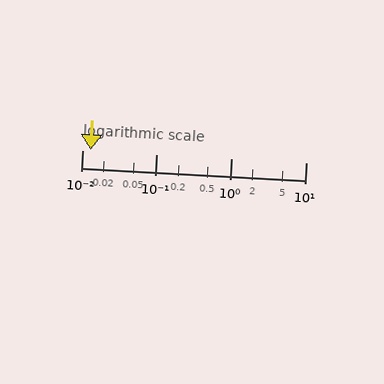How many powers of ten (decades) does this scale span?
The scale spans 3 decades, from 0.01 to 10.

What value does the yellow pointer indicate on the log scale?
The pointer indicates approximately 0.013.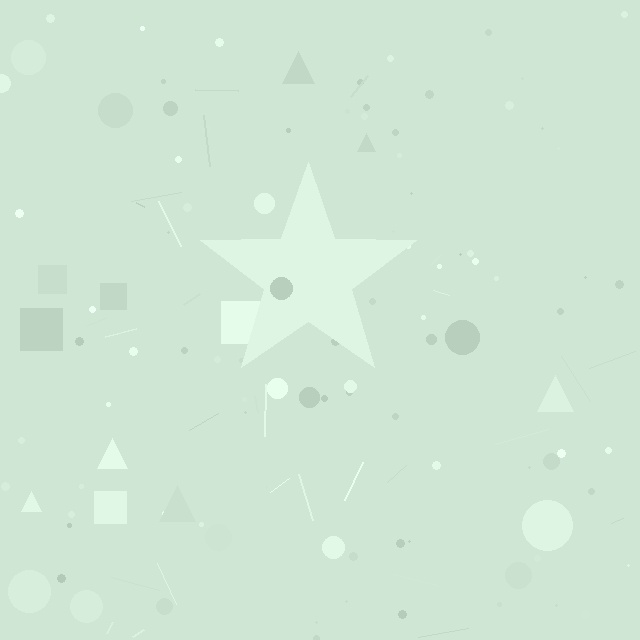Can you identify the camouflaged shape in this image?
The camouflaged shape is a star.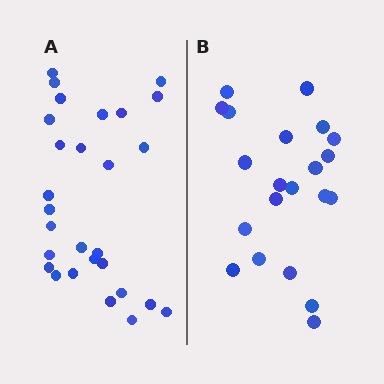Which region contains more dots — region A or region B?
Region A (the left region) has more dots.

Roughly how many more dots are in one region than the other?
Region A has roughly 8 or so more dots than region B.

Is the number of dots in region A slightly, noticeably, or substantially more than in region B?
Region A has noticeably more, but not dramatically so. The ratio is roughly 1.3 to 1.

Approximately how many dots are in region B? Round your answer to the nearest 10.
About 20 dots. (The exact count is 21, which rounds to 20.)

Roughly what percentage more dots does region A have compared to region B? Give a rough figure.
About 35% more.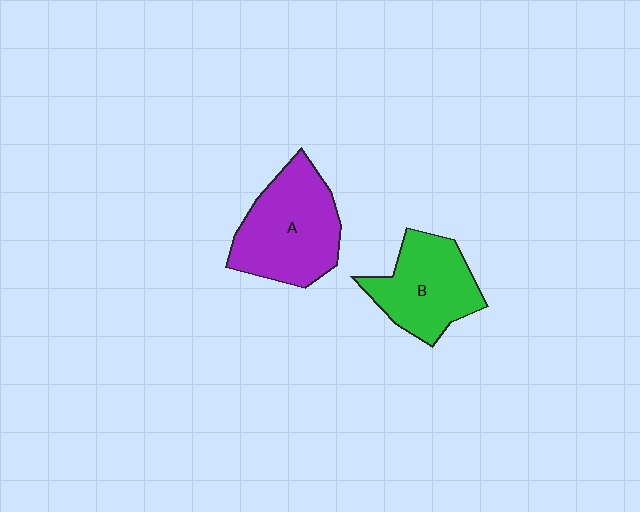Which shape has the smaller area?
Shape B (green).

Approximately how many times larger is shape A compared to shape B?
Approximately 1.2 times.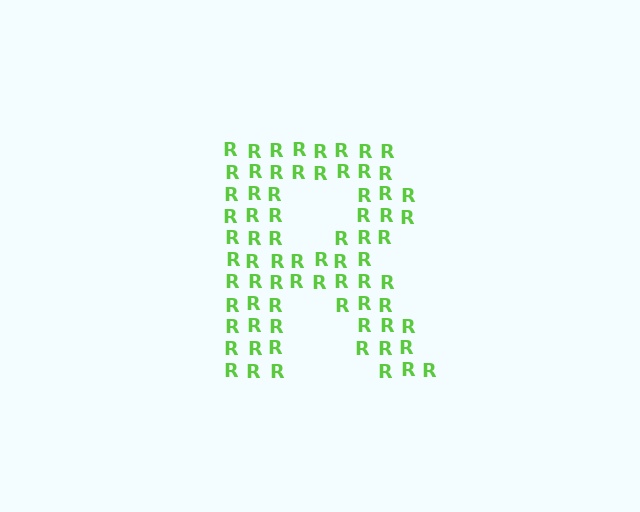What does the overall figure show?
The overall figure shows the letter R.